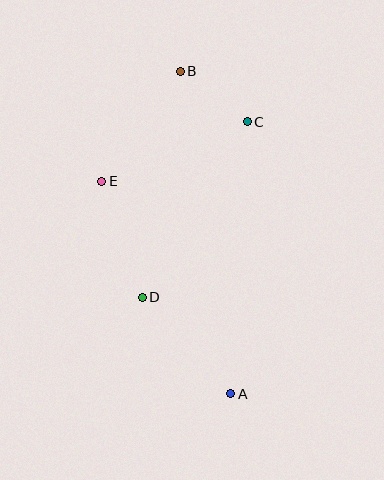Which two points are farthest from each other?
Points A and B are farthest from each other.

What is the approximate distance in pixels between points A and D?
The distance between A and D is approximately 131 pixels.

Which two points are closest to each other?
Points B and C are closest to each other.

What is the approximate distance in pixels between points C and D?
The distance between C and D is approximately 204 pixels.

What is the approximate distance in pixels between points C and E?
The distance between C and E is approximately 157 pixels.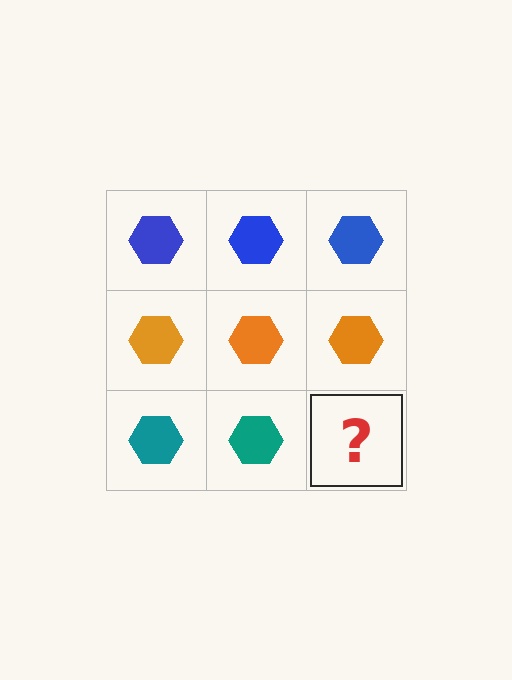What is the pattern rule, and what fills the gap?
The rule is that each row has a consistent color. The gap should be filled with a teal hexagon.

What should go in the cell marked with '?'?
The missing cell should contain a teal hexagon.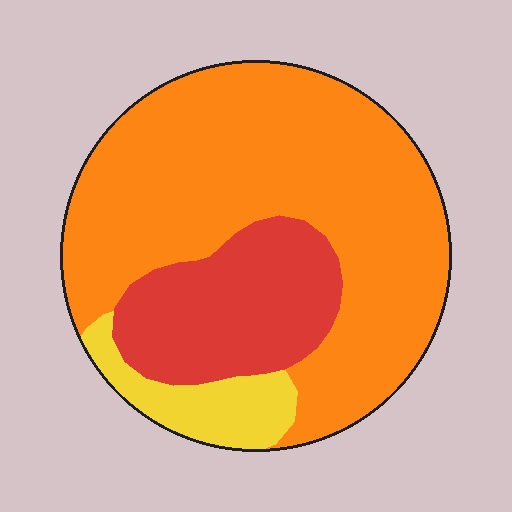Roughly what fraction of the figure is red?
Red takes up about one quarter (1/4) of the figure.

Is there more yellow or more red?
Red.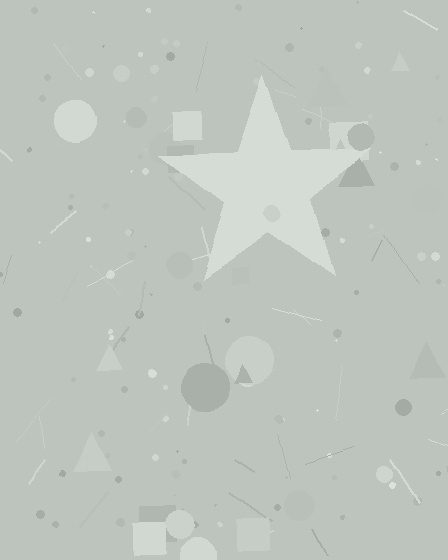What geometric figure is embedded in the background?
A star is embedded in the background.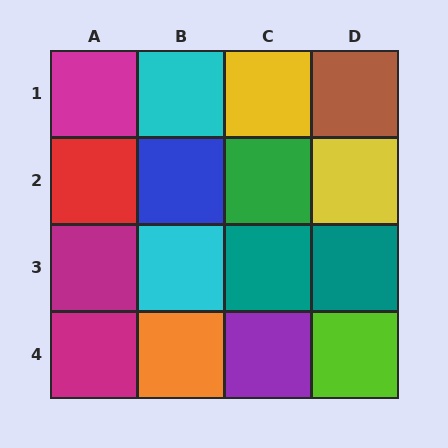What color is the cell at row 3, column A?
Magenta.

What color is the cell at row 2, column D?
Yellow.